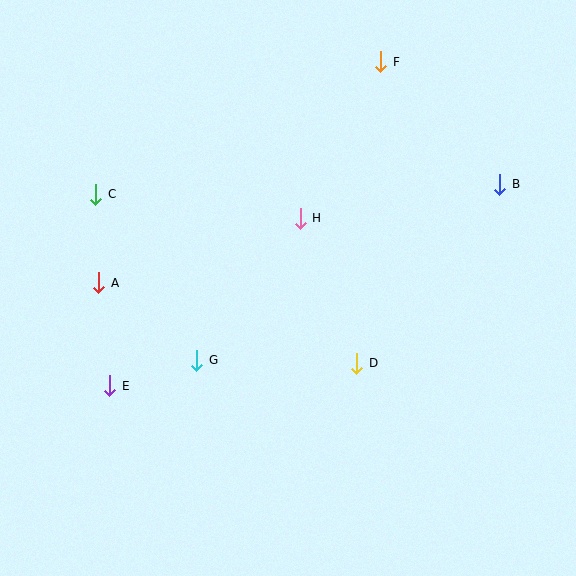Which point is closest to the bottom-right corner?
Point D is closest to the bottom-right corner.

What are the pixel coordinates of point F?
Point F is at (381, 62).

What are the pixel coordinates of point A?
Point A is at (99, 283).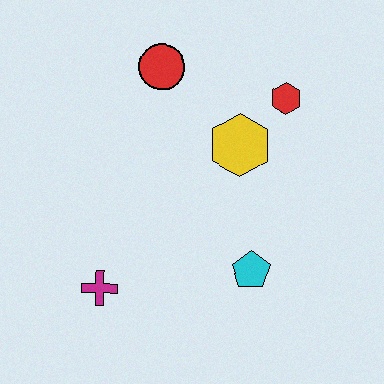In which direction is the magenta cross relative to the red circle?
The magenta cross is below the red circle.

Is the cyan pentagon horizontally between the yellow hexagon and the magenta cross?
No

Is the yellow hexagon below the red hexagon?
Yes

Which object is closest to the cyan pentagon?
The yellow hexagon is closest to the cyan pentagon.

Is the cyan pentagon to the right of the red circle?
Yes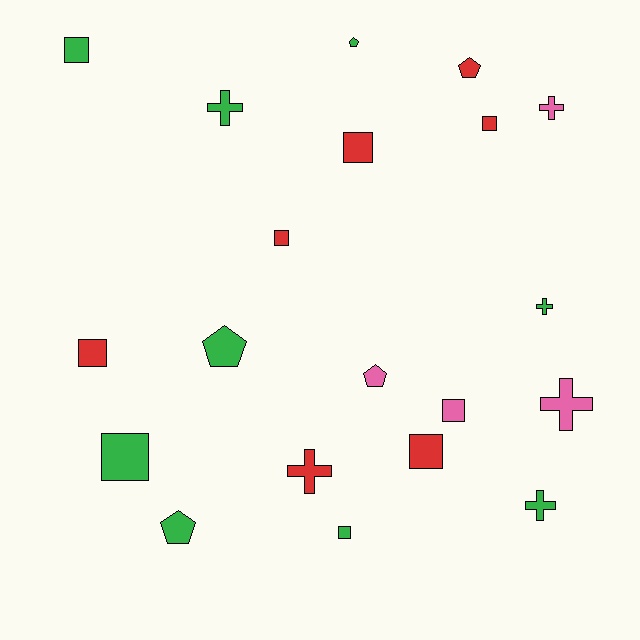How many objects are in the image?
There are 20 objects.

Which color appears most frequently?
Green, with 9 objects.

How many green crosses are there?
There are 3 green crosses.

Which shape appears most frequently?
Square, with 9 objects.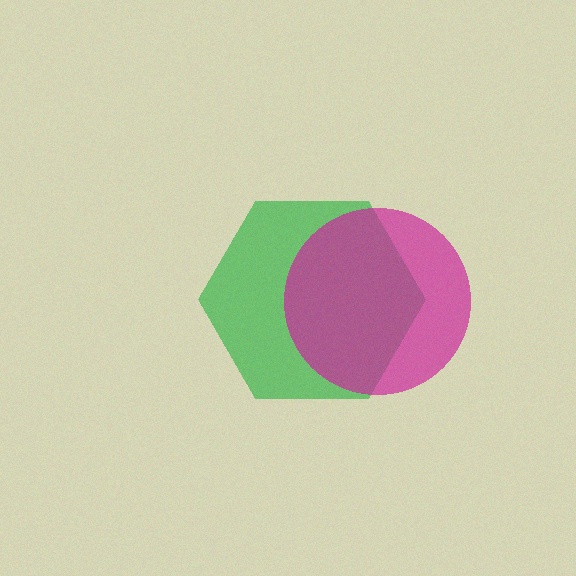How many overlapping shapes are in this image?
There are 2 overlapping shapes in the image.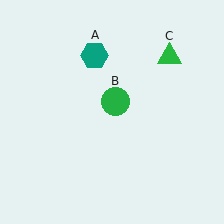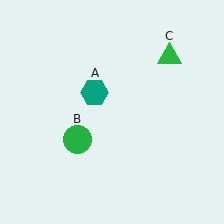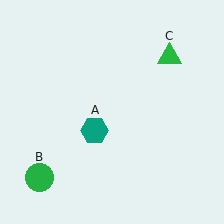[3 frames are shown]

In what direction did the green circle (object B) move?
The green circle (object B) moved down and to the left.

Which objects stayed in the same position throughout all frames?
Green triangle (object C) remained stationary.